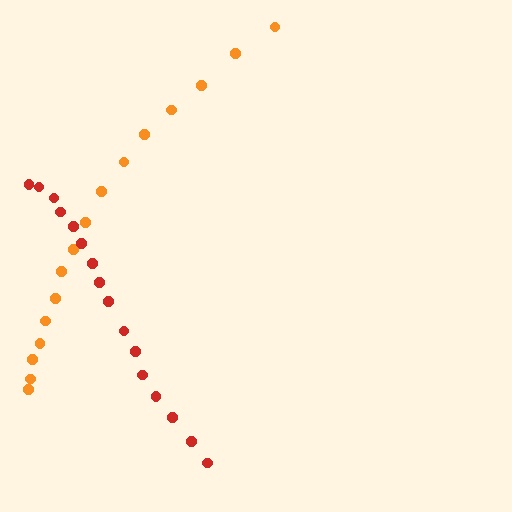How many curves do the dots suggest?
There are 2 distinct paths.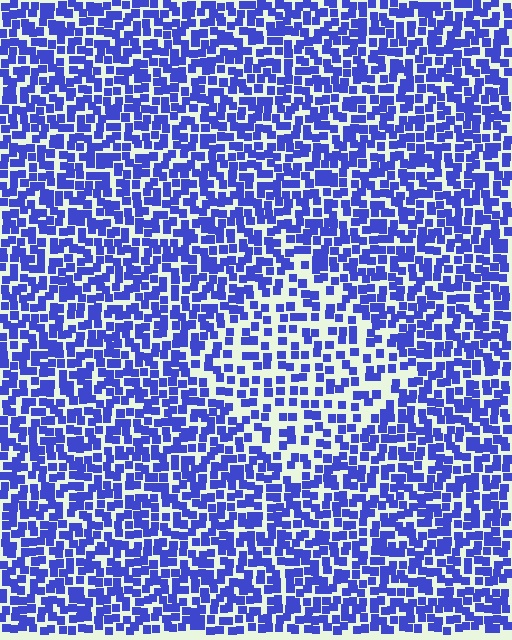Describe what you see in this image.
The image contains small blue elements arranged at two different densities. A diamond-shaped region is visible where the elements are less densely packed than the surrounding area.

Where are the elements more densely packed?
The elements are more densely packed outside the diamond boundary.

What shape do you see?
I see a diamond.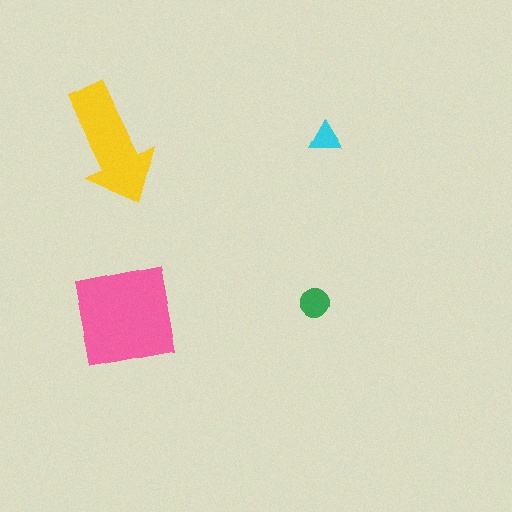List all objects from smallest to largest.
The cyan triangle, the green circle, the yellow arrow, the pink square.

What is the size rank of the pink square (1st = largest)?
1st.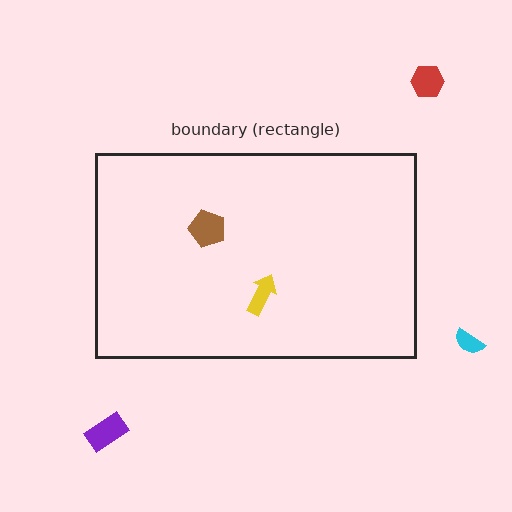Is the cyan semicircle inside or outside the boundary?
Outside.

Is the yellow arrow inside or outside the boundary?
Inside.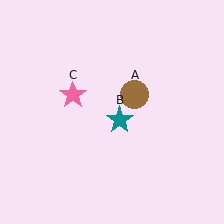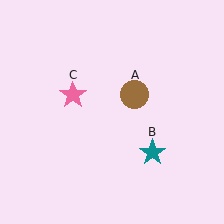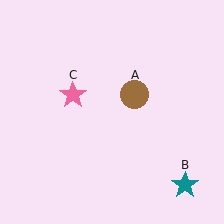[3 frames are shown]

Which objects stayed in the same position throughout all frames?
Brown circle (object A) and pink star (object C) remained stationary.